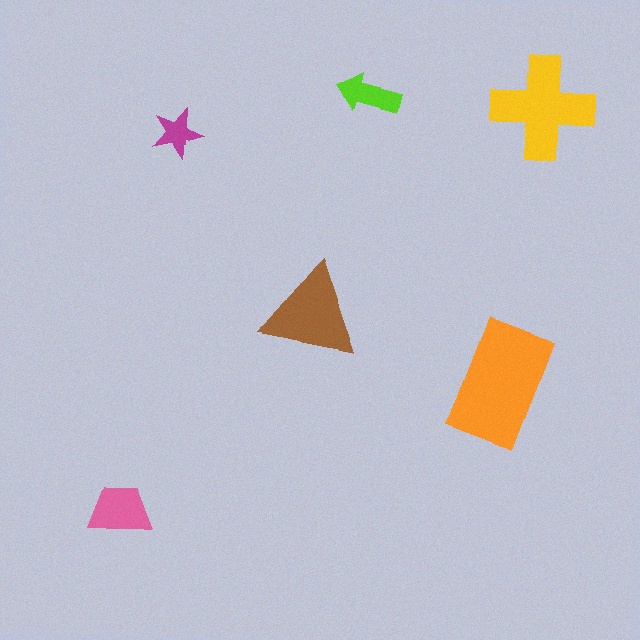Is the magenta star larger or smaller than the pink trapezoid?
Smaller.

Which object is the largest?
The orange rectangle.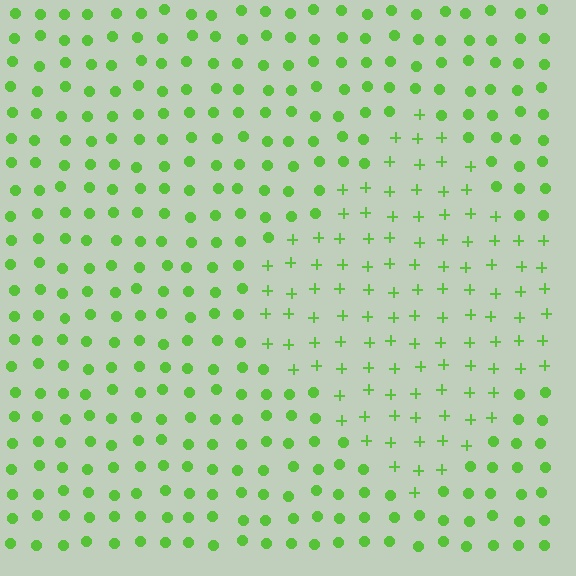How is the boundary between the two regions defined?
The boundary is defined by a change in element shape: plus signs inside vs. circles outside. All elements share the same color and spacing.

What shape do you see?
I see a diamond.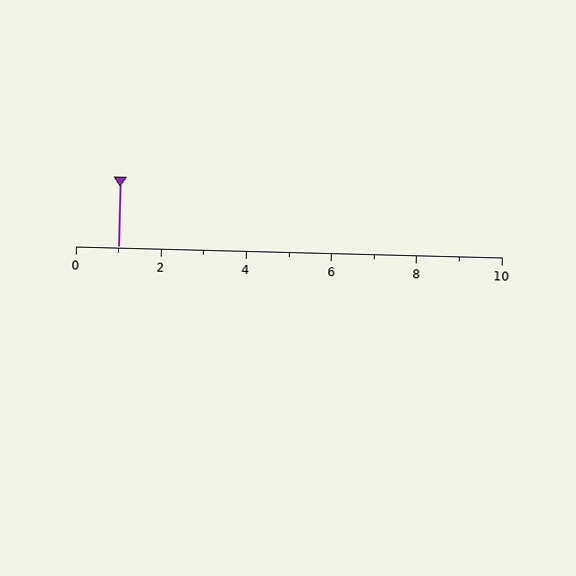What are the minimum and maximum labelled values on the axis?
The axis runs from 0 to 10.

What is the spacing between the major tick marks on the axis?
The major ticks are spaced 2 apart.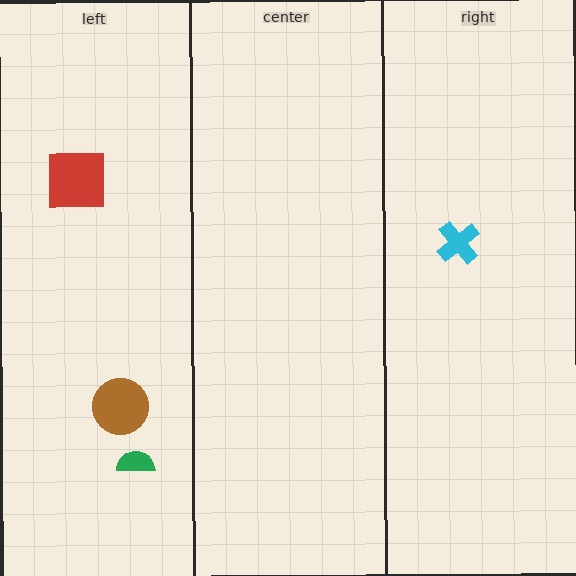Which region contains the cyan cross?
The right region.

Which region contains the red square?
The left region.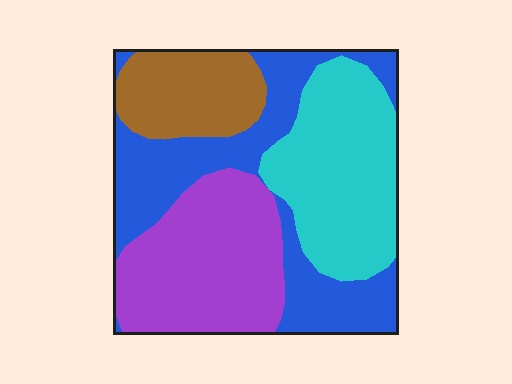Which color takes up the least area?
Brown, at roughly 15%.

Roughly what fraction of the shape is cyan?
Cyan covers about 25% of the shape.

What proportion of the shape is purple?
Purple takes up between a sixth and a third of the shape.